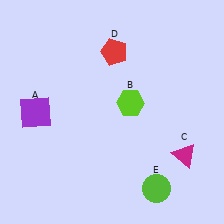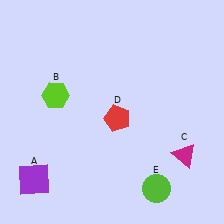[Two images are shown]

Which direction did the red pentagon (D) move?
The red pentagon (D) moved down.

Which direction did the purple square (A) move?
The purple square (A) moved down.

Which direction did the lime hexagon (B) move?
The lime hexagon (B) moved left.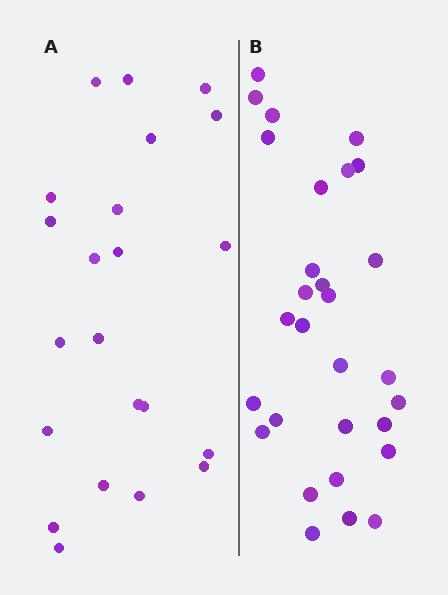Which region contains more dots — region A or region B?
Region B (the right region) has more dots.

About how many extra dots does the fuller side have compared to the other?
Region B has roughly 8 or so more dots than region A.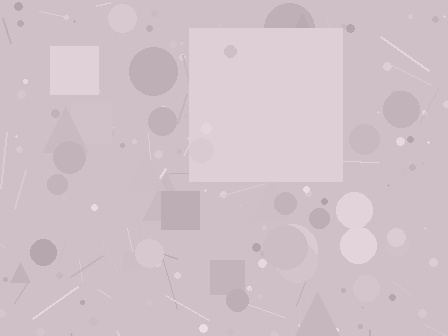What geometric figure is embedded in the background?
A square is embedded in the background.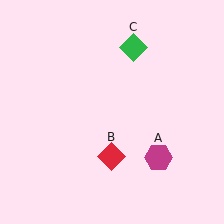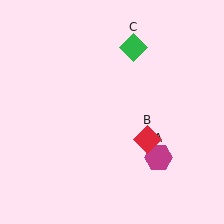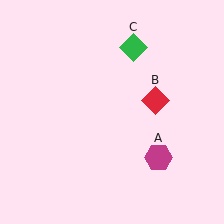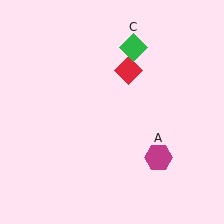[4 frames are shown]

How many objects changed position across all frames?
1 object changed position: red diamond (object B).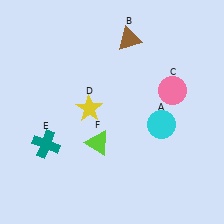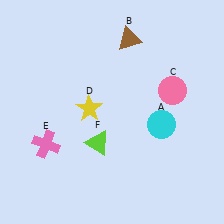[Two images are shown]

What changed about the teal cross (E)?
In Image 1, E is teal. In Image 2, it changed to pink.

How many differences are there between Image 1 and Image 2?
There is 1 difference between the two images.